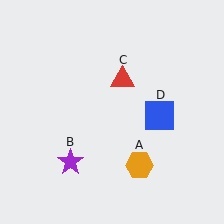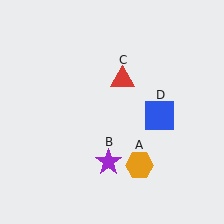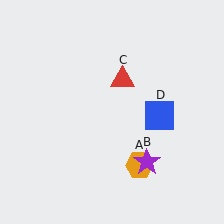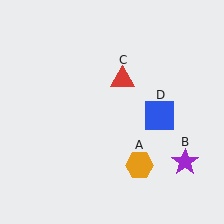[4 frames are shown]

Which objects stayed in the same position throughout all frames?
Orange hexagon (object A) and red triangle (object C) and blue square (object D) remained stationary.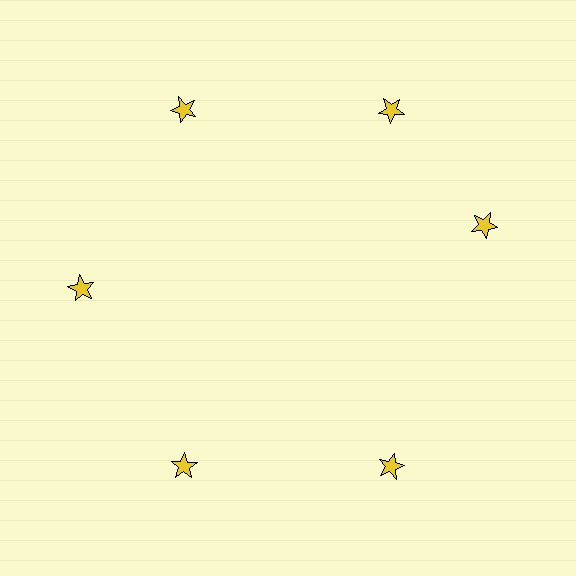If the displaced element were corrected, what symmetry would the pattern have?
It would have 6-fold rotational symmetry — the pattern would map onto itself every 60 degrees.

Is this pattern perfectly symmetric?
No. The 6 yellow stars are arranged in a ring, but one element near the 3 o'clock position is rotated out of alignment along the ring, breaking the 6-fold rotational symmetry.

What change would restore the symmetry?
The symmetry would be restored by rotating it back into even spacing with its neighbors so that all 6 stars sit at equal angles and equal distance from the center.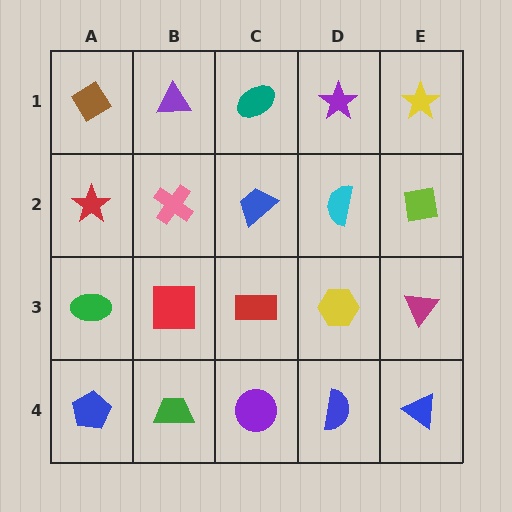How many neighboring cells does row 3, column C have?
4.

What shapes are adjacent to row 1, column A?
A red star (row 2, column A), a purple triangle (row 1, column B).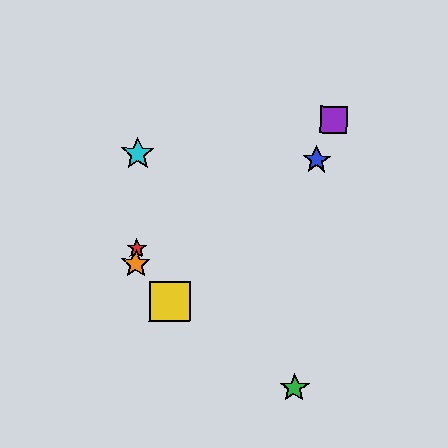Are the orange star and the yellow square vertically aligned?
No, the orange star is at x≈136 and the yellow square is at x≈170.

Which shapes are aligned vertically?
The red star, the orange star, the cyan star are aligned vertically.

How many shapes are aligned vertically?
3 shapes (the red star, the orange star, the cyan star) are aligned vertically.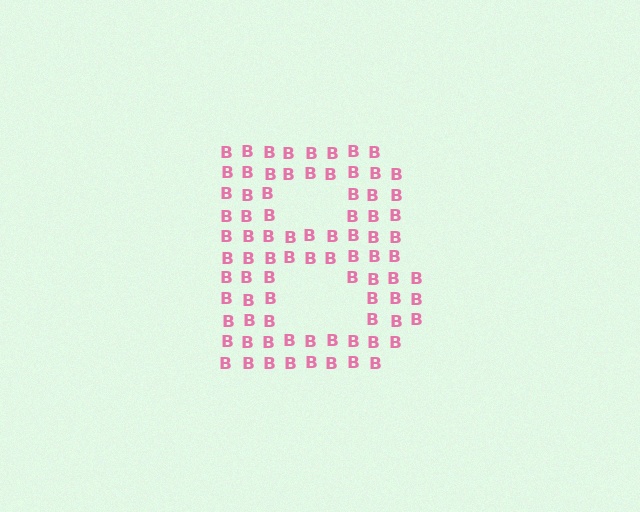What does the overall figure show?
The overall figure shows the letter B.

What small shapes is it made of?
It is made of small letter B's.